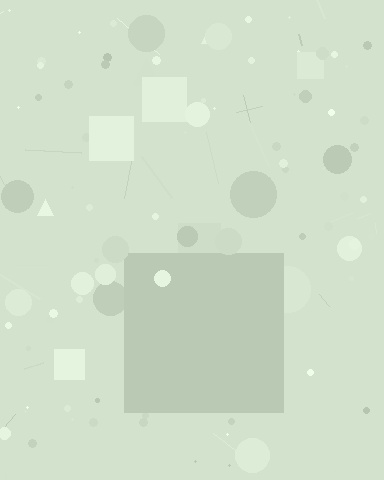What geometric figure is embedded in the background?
A square is embedded in the background.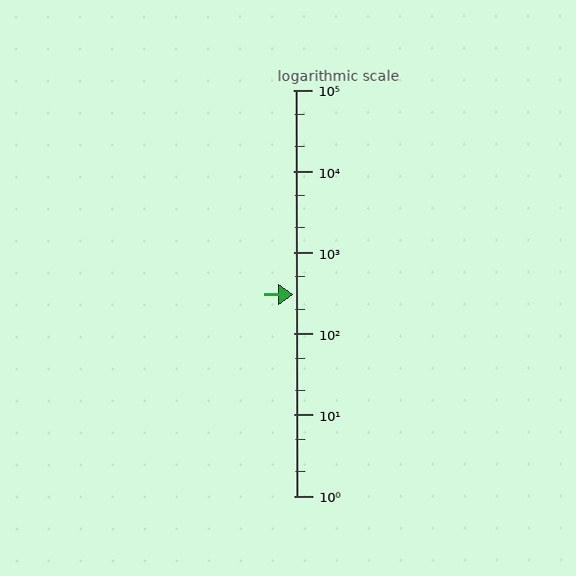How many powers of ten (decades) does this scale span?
The scale spans 5 decades, from 1 to 100000.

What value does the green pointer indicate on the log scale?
The pointer indicates approximately 300.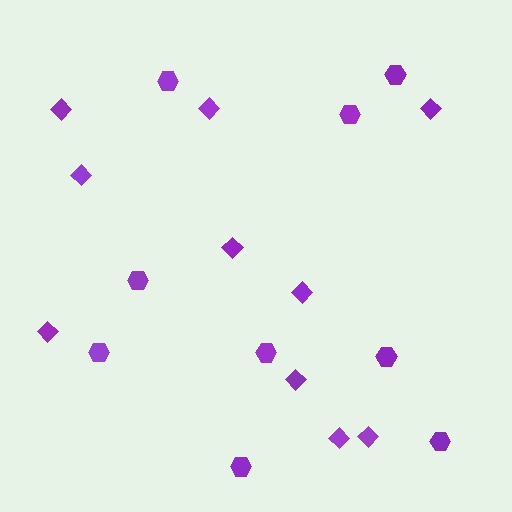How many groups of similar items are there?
There are 2 groups: one group of hexagons (9) and one group of diamonds (10).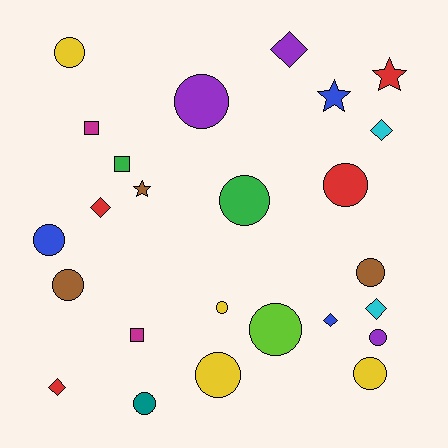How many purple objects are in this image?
There are 3 purple objects.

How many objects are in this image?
There are 25 objects.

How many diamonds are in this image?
There are 6 diamonds.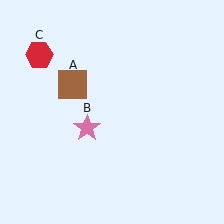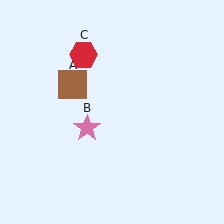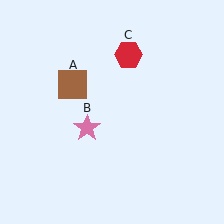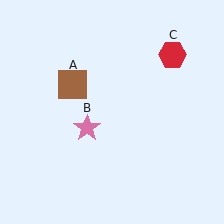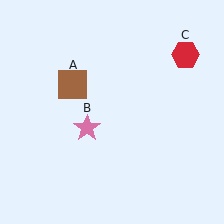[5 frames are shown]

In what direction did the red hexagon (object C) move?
The red hexagon (object C) moved right.